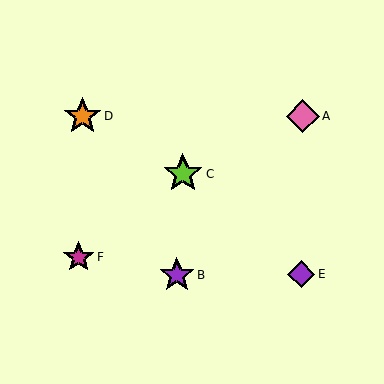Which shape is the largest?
The lime star (labeled C) is the largest.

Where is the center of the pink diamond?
The center of the pink diamond is at (303, 116).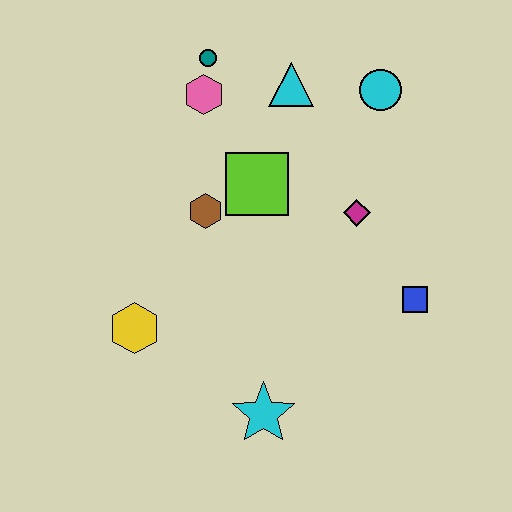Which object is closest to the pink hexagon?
The teal circle is closest to the pink hexagon.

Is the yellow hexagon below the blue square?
Yes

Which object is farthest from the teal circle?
The cyan star is farthest from the teal circle.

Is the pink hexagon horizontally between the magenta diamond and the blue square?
No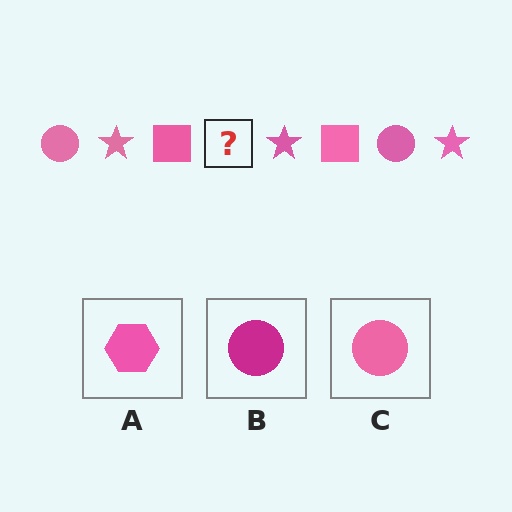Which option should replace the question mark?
Option C.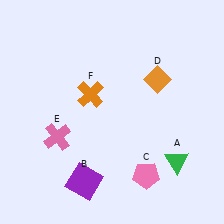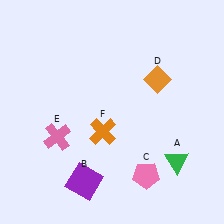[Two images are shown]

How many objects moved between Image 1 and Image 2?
1 object moved between the two images.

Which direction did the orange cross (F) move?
The orange cross (F) moved down.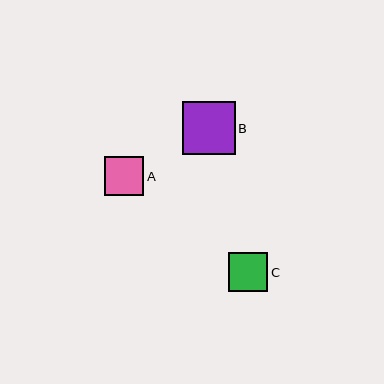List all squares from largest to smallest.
From largest to smallest: B, C, A.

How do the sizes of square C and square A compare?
Square C and square A are approximately the same size.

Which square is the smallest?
Square A is the smallest with a size of approximately 39 pixels.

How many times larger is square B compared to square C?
Square B is approximately 1.4 times the size of square C.